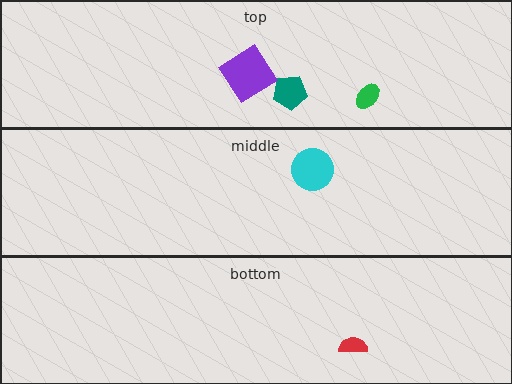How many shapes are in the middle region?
1.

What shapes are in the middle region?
The cyan circle.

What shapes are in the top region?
The teal pentagon, the green ellipse, the purple diamond.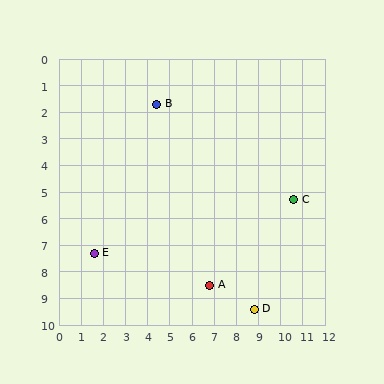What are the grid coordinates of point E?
Point E is at approximately (1.6, 7.3).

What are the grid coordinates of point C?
Point C is at approximately (10.6, 5.3).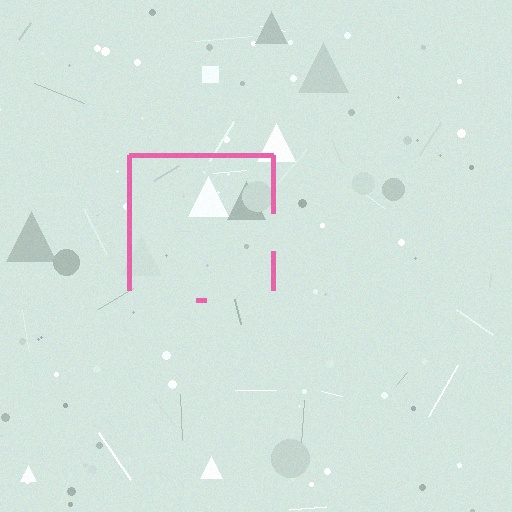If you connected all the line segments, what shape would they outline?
They would outline a square.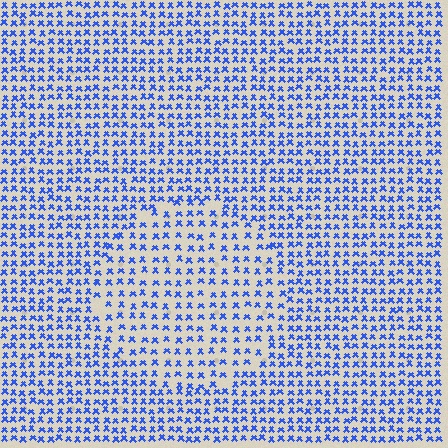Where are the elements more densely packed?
The elements are more densely packed outside the circle boundary.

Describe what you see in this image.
The image contains small blue elements arranged at two different densities. A circle-shaped region is visible where the elements are less densely packed than the surrounding area.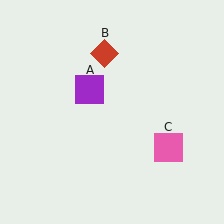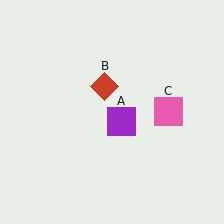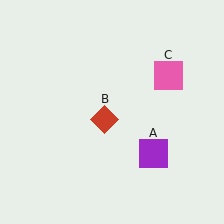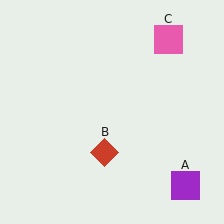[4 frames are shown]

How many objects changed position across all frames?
3 objects changed position: purple square (object A), red diamond (object B), pink square (object C).